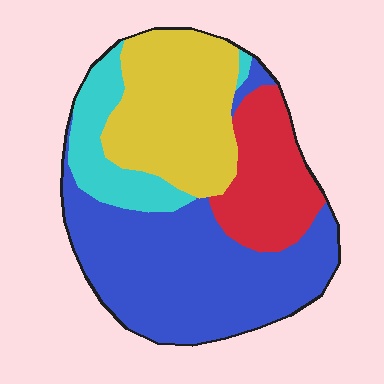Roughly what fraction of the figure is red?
Red takes up less than a quarter of the figure.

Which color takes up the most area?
Blue, at roughly 45%.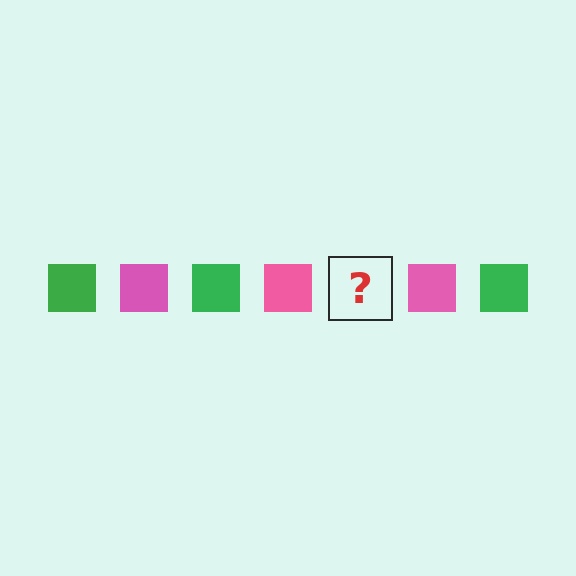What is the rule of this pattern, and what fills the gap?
The rule is that the pattern cycles through green, pink squares. The gap should be filled with a green square.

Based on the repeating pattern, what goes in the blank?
The blank should be a green square.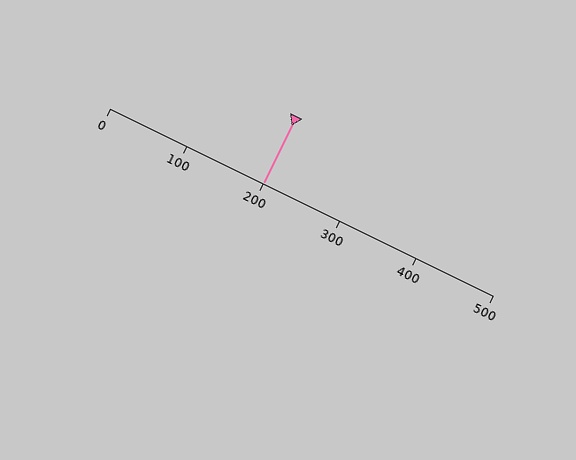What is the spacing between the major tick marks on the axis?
The major ticks are spaced 100 apart.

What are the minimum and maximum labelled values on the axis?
The axis runs from 0 to 500.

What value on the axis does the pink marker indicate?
The marker indicates approximately 200.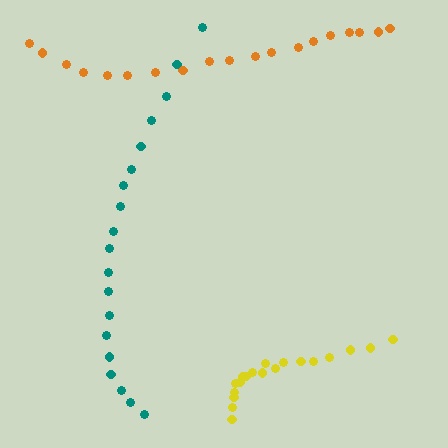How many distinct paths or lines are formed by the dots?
There are 3 distinct paths.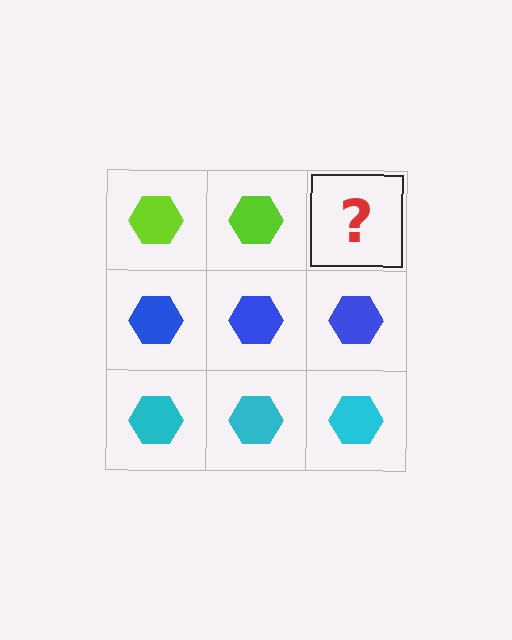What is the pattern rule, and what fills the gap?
The rule is that each row has a consistent color. The gap should be filled with a lime hexagon.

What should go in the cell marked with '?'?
The missing cell should contain a lime hexagon.